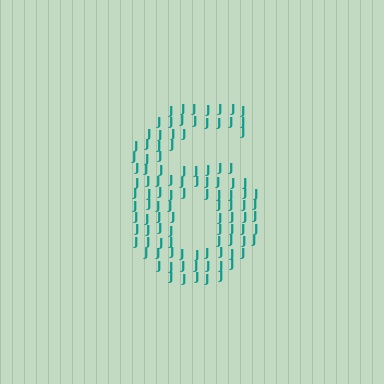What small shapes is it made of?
It is made of small letter J's.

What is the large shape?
The large shape is the digit 6.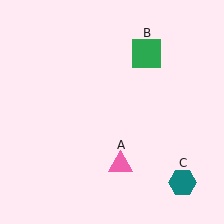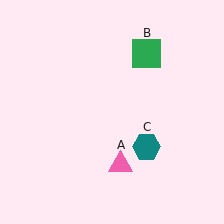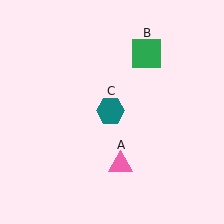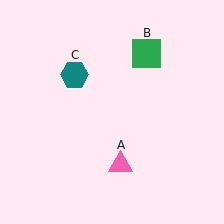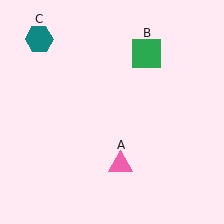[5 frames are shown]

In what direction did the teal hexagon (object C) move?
The teal hexagon (object C) moved up and to the left.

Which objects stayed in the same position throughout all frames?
Pink triangle (object A) and green square (object B) remained stationary.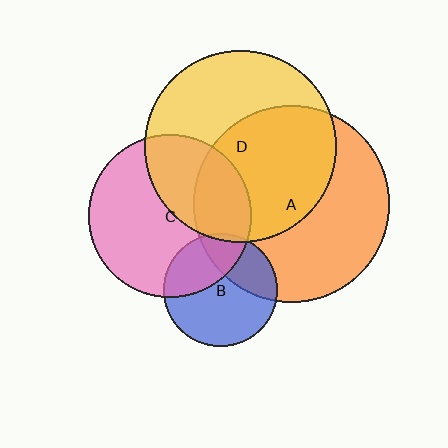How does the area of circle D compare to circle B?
Approximately 2.9 times.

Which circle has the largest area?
Circle A (orange).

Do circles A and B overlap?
Yes.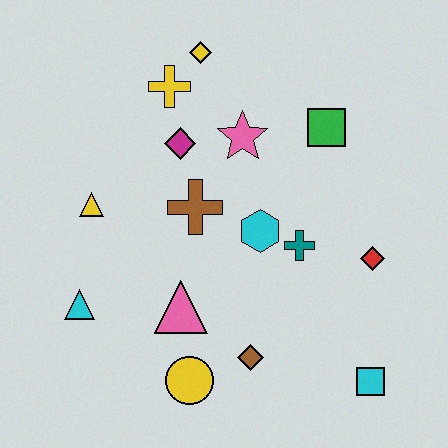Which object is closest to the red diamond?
The teal cross is closest to the red diamond.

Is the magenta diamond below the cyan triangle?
No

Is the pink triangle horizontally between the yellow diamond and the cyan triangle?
Yes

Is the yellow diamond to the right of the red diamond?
No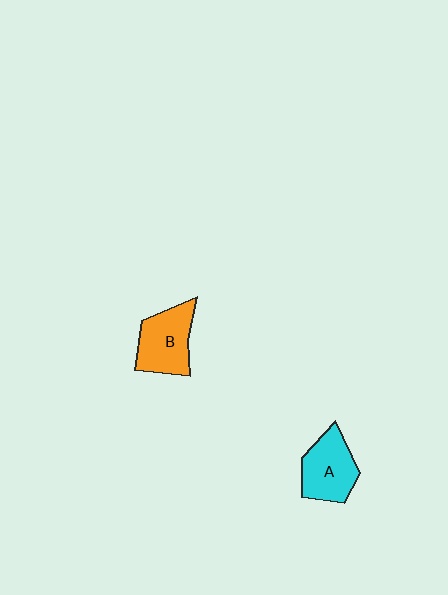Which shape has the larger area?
Shape B (orange).